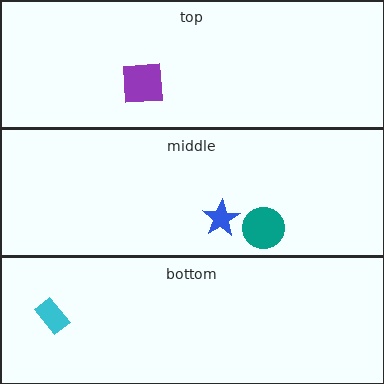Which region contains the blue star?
The middle region.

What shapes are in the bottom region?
The cyan rectangle.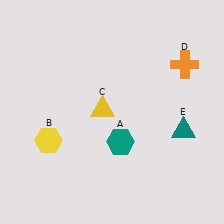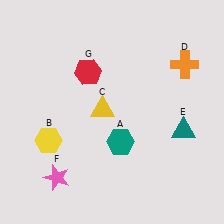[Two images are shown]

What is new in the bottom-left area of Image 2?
A pink star (F) was added in the bottom-left area of Image 2.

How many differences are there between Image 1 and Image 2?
There are 2 differences between the two images.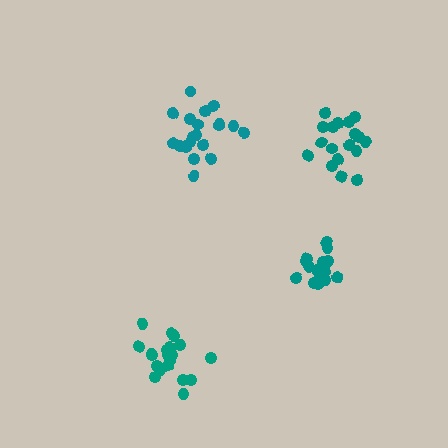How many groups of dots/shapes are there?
There are 4 groups.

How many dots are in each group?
Group 1: 20 dots, Group 2: 17 dots, Group 3: 20 dots, Group 4: 18 dots (75 total).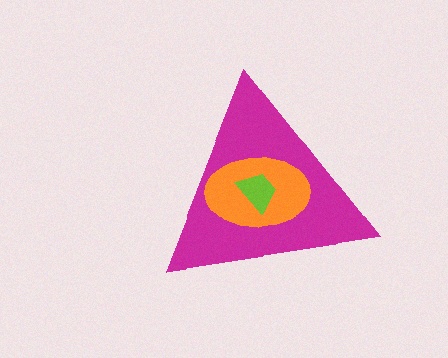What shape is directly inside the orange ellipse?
The lime trapezoid.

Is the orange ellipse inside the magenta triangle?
Yes.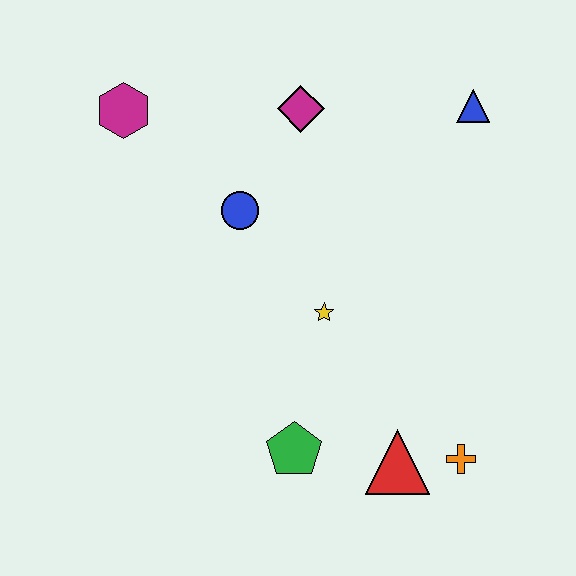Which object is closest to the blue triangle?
The magenta diamond is closest to the blue triangle.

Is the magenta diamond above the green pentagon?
Yes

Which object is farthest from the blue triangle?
The green pentagon is farthest from the blue triangle.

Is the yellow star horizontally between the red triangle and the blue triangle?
No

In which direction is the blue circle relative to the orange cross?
The blue circle is above the orange cross.